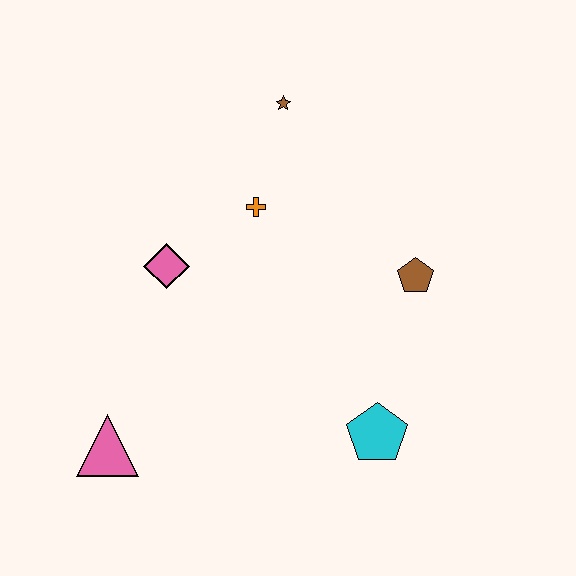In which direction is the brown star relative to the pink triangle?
The brown star is above the pink triangle.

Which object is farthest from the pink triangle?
The brown star is farthest from the pink triangle.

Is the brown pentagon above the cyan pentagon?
Yes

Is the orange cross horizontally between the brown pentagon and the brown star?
No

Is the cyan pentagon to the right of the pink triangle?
Yes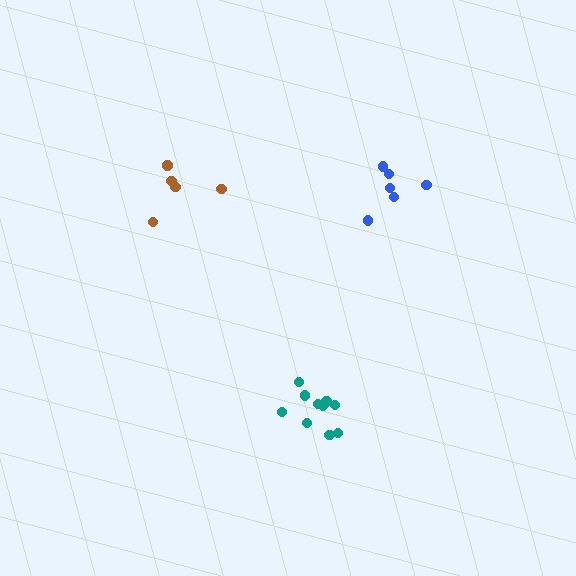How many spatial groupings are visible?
There are 3 spatial groupings.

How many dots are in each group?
Group 1: 6 dots, Group 2: 5 dots, Group 3: 10 dots (21 total).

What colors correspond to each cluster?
The clusters are colored: blue, brown, teal.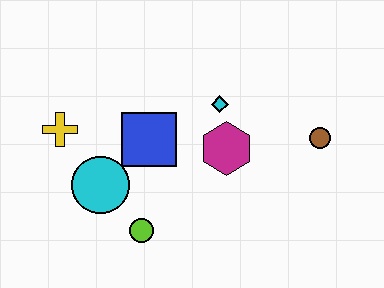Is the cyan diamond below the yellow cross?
No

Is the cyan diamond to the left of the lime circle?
No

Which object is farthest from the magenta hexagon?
The yellow cross is farthest from the magenta hexagon.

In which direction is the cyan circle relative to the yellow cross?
The cyan circle is below the yellow cross.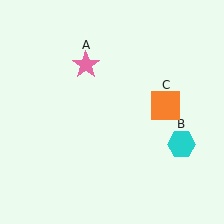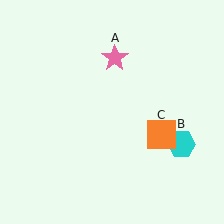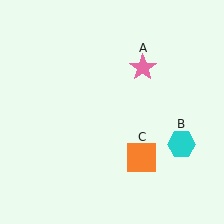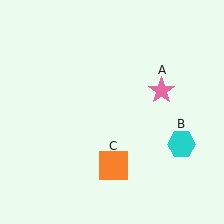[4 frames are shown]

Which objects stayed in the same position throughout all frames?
Cyan hexagon (object B) remained stationary.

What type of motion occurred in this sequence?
The pink star (object A), orange square (object C) rotated clockwise around the center of the scene.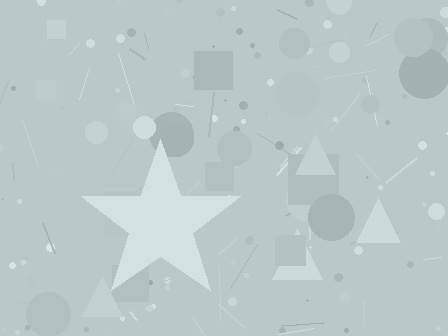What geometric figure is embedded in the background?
A star is embedded in the background.